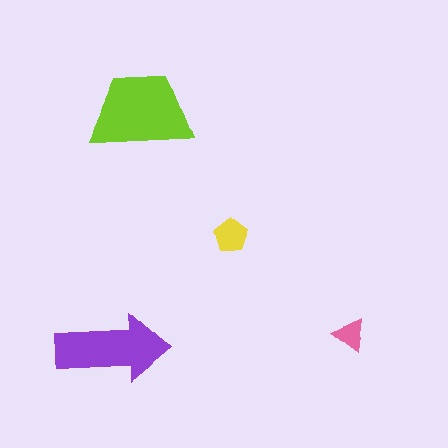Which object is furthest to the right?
The pink triangle is rightmost.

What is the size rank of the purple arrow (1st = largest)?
2nd.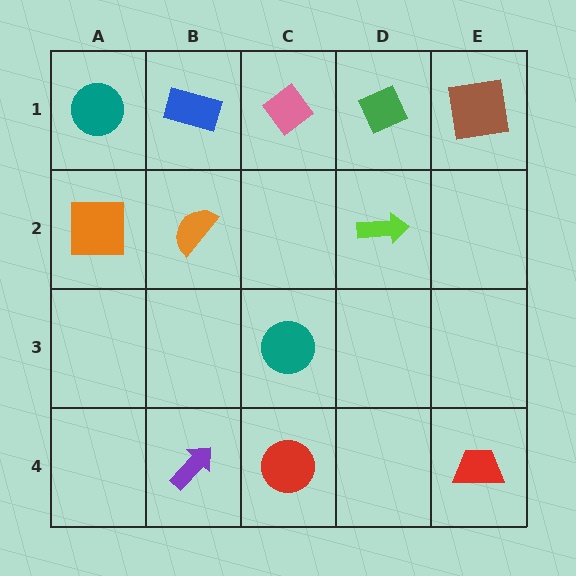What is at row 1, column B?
A blue rectangle.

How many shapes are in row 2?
3 shapes.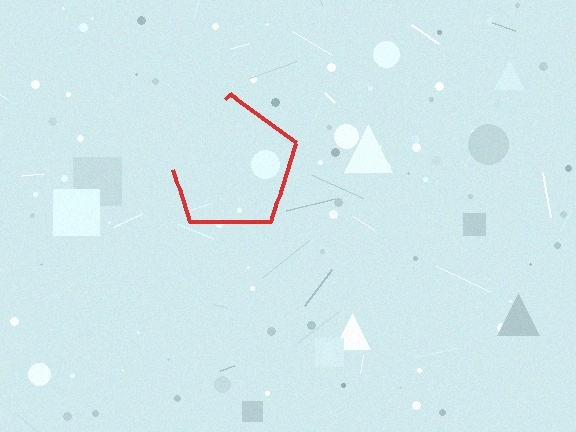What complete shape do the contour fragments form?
The contour fragments form a pentagon.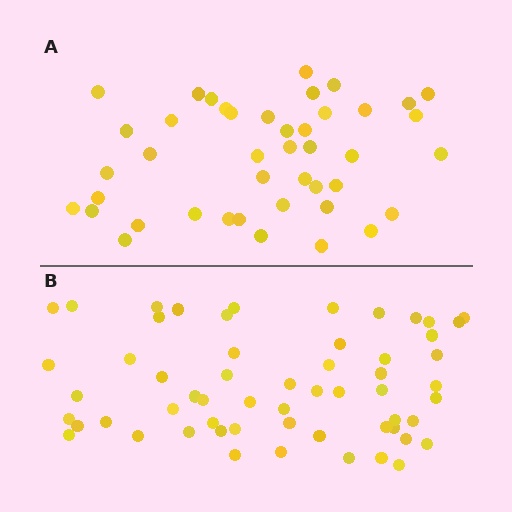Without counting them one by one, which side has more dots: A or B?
Region B (the bottom region) has more dots.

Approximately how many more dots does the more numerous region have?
Region B has approximately 15 more dots than region A.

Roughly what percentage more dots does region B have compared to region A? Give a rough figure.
About 35% more.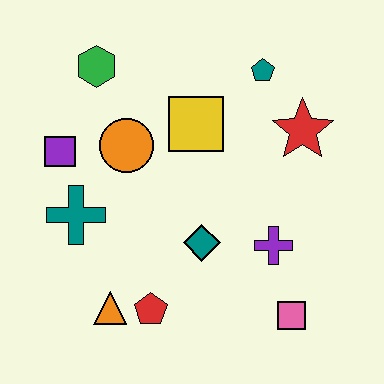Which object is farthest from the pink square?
The green hexagon is farthest from the pink square.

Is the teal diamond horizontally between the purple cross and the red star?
No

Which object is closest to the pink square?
The purple cross is closest to the pink square.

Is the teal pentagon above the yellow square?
Yes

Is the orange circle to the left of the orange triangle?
No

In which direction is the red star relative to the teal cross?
The red star is to the right of the teal cross.